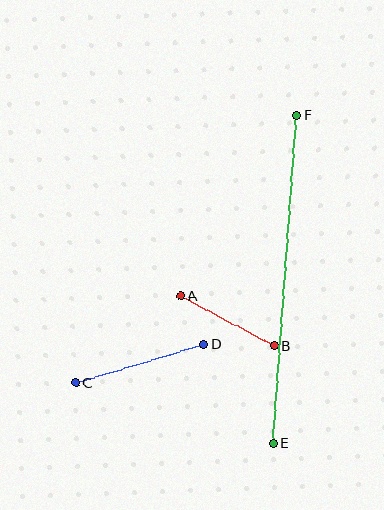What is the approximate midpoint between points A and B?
The midpoint is at approximately (228, 321) pixels.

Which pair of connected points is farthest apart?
Points E and F are farthest apart.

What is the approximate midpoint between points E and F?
The midpoint is at approximately (285, 280) pixels.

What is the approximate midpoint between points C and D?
The midpoint is at approximately (140, 364) pixels.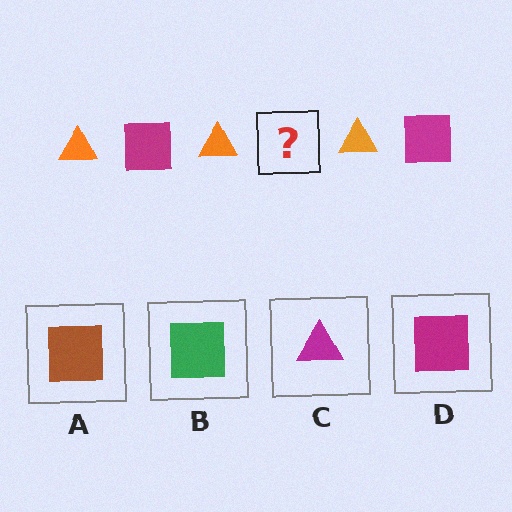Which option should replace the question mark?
Option D.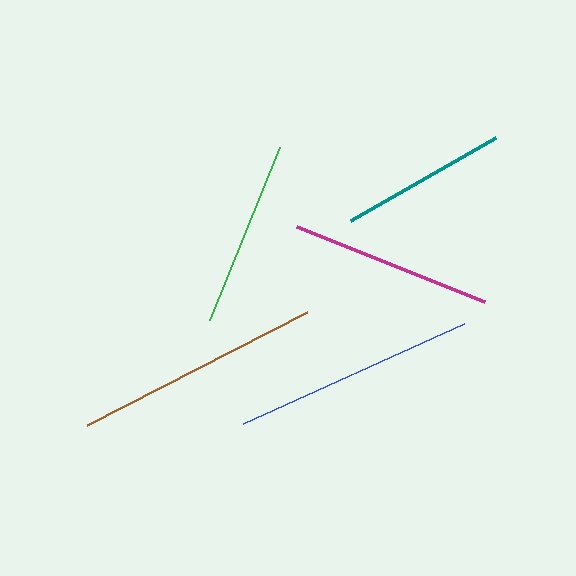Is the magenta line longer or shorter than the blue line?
The blue line is longer than the magenta line.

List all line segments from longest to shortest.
From longest to shortest: brown, blue, magenta, green, teal.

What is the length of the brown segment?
The brown segment is approximately 247 pixels long.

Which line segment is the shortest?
The teal line is the shortest at approximately 167 pixels.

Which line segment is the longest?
The brown line is the longest at approximately 247 pixels.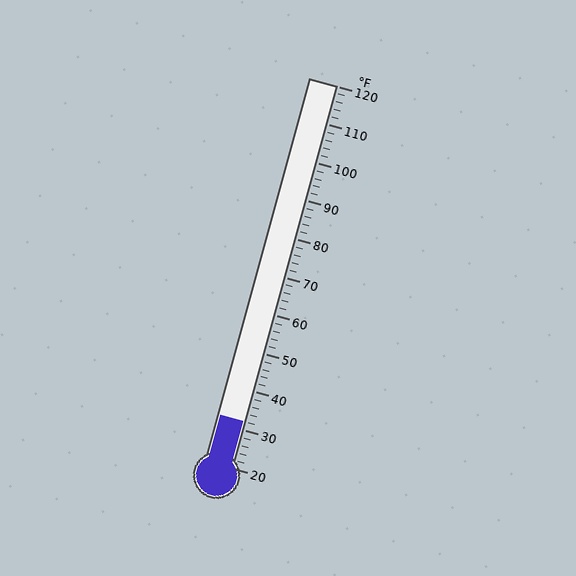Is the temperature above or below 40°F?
The temperature is below 40°F.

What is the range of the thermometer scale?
The thermometer scale ranges from 20°F to 120°F.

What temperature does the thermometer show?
The thermometer shows approximately 32°F.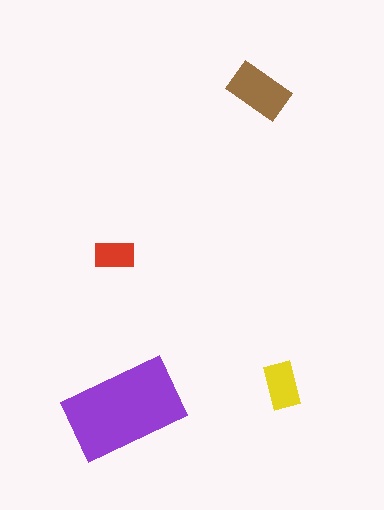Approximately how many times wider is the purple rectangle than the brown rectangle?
About 2 times wider.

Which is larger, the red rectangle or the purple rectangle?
The purple one.